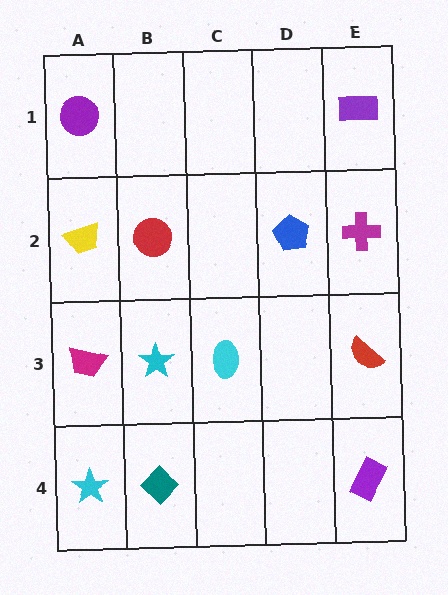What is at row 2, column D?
A blue pentagon.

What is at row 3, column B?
A cyan star.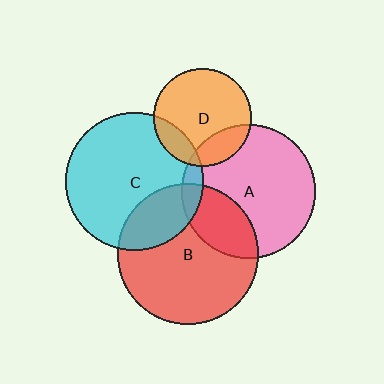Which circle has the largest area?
Circle B (red).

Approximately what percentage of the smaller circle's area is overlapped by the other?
Approximately 15%.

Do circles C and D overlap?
Yes.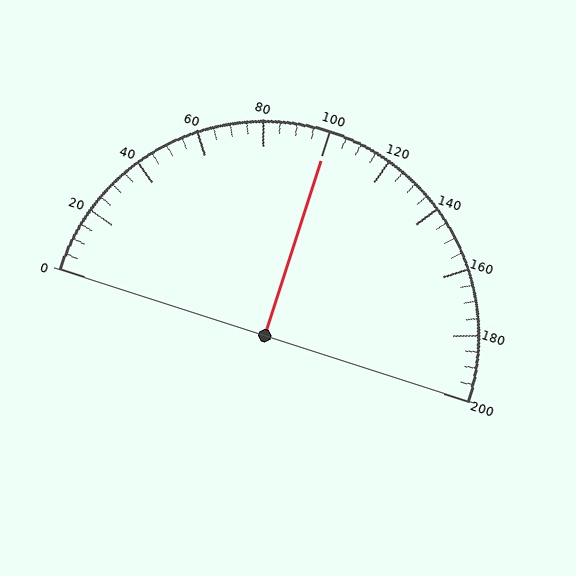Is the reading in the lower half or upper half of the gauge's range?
The reading is in the upper half of the range (0 to 200).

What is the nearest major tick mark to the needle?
The nearest major tick mark is 100.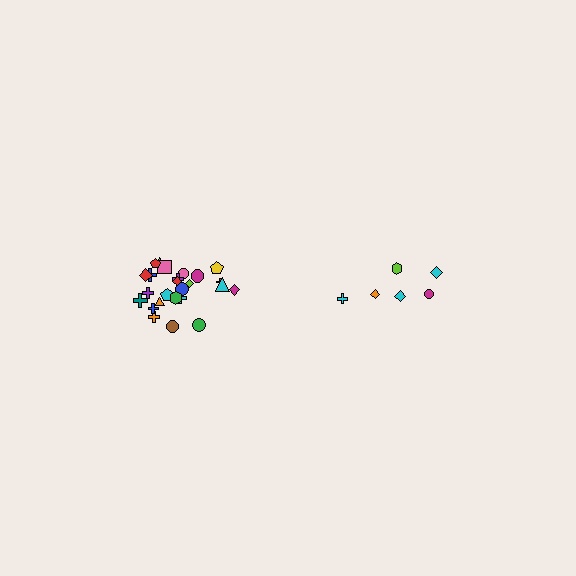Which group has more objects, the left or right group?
The left group.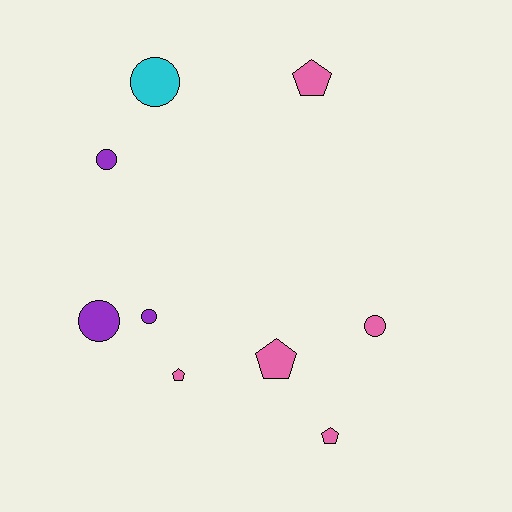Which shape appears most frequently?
Circle, with 5 objects.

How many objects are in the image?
There are 9 objects.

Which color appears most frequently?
Pink, with 5 objects.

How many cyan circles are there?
There is 1 cyan circle.